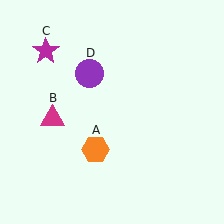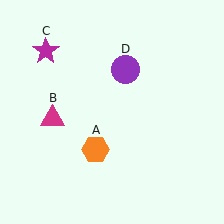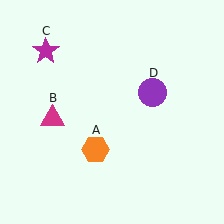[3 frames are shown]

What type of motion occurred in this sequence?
The purple circle (object D) rotated clockwise around the center of the scene.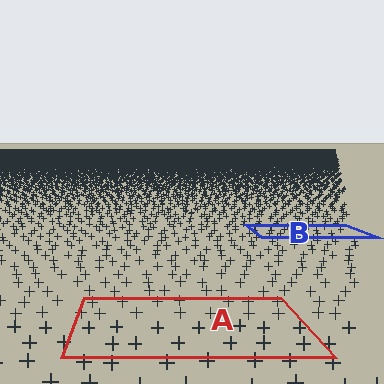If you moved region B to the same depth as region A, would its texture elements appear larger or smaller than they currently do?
They would appear larger. At a closer depth, the same texture elements are projected at a bigger on-screen size.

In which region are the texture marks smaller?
The texture marks are smaller in region B, because it is farther away.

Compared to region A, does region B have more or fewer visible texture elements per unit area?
Region B has more texture elements per unit area — they are packed more densely because it is farther away.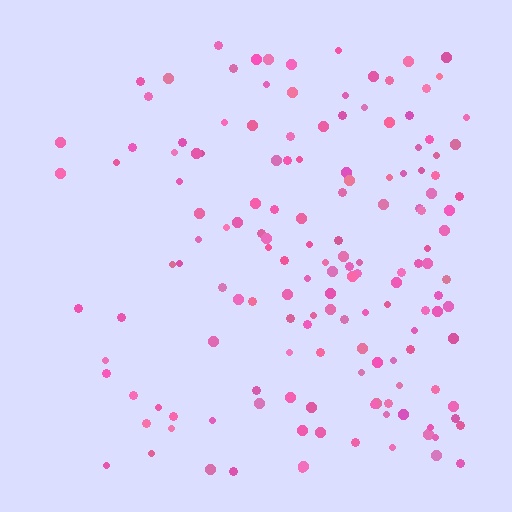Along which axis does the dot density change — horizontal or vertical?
Horizontal.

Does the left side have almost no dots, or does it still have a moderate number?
Still a moderate number, just noticeably fewer than the right.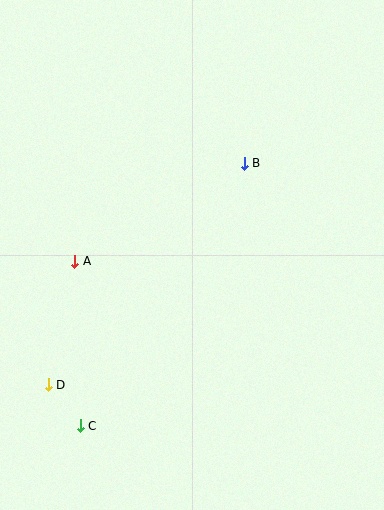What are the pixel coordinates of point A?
Point A is at (75, 261).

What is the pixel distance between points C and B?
The distance between C and B is 310 pixels.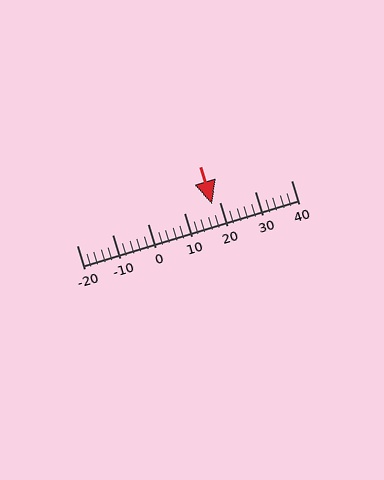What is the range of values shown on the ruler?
The ruler shows values from -20 to 40.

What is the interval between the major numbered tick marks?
The major tick marks are spaced 10 units apart.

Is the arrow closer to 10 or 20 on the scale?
The arrow is closer to 20.